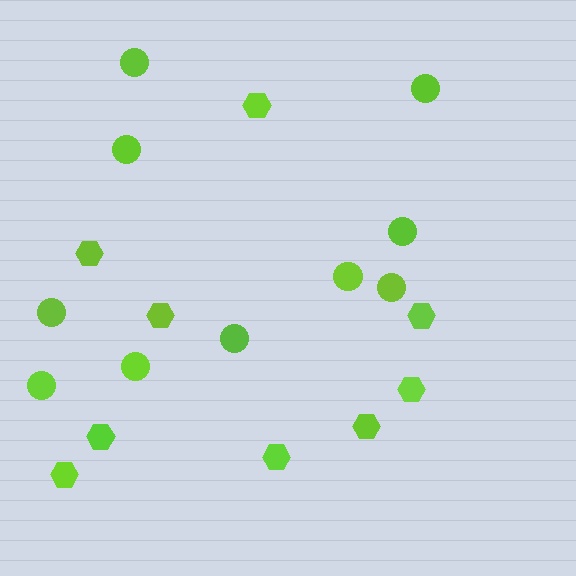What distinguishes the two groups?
There are 2 groups: one group of circles (10) and one group of hexagons (9).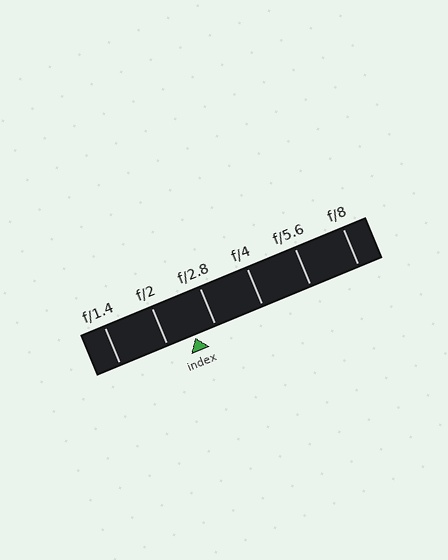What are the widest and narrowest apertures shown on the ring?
The widest aperture shown is f/1.4 and the narrowest is f/8.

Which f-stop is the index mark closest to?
The index mark is closest to f/2.8.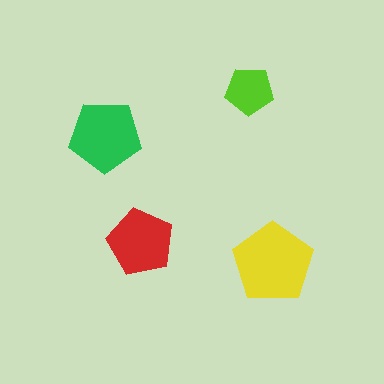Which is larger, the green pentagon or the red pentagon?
The green one.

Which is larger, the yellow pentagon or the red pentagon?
The yellow one.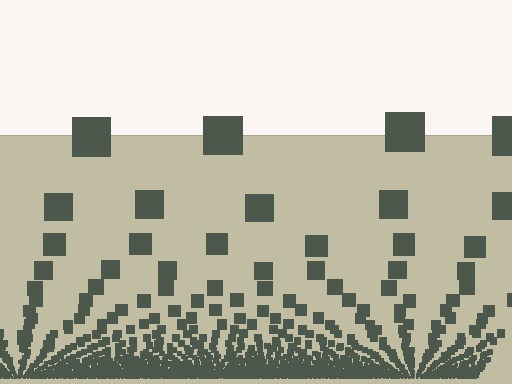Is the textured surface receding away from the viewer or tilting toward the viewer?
The surface appears to tilt toward the viewer. Texture elements get larger and sparser toward the top.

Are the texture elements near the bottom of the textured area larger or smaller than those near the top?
Smaller. The gradient is inverted — elements near the bottom are smaller and denser.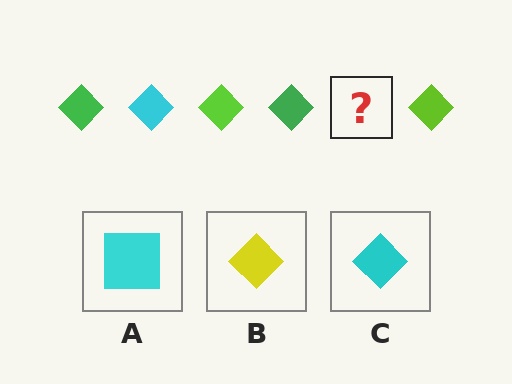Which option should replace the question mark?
Option C.